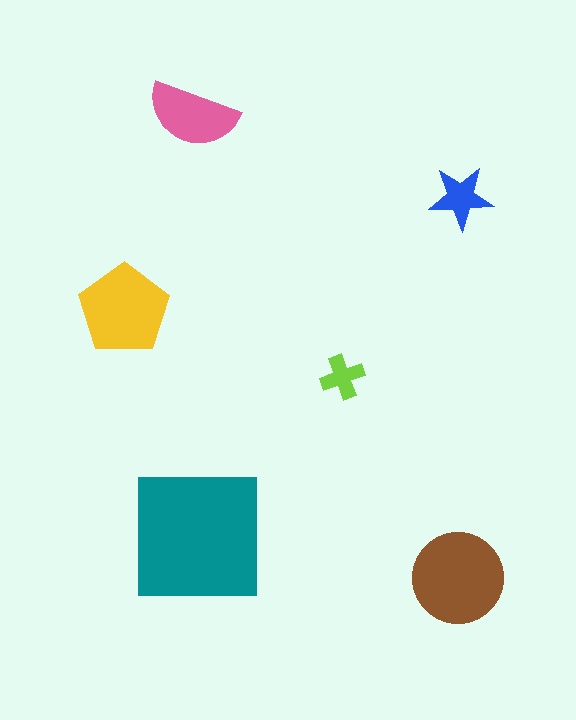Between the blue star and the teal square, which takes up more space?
The teal square.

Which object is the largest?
The teal square.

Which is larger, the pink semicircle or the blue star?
The pink semicircle.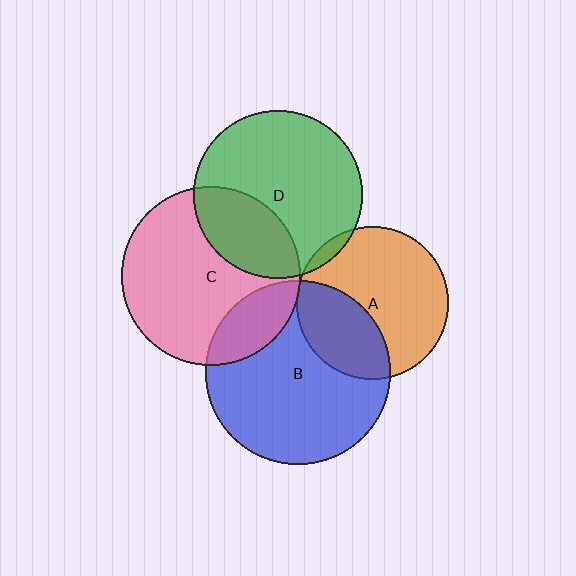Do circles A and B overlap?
Yes.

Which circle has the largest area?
Circle B (blue).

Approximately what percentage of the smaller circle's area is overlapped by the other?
Approximately 35%.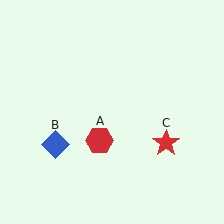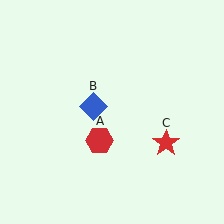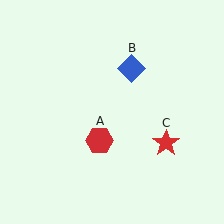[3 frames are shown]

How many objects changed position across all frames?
1 object changed position: blue diamond (object B).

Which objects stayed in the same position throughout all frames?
Red hexagon (object A) and red star (object C) remained stationary.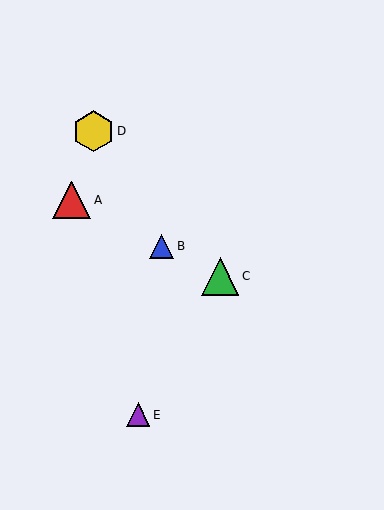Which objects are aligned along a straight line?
Objects A, B, C are aligned along a straight line.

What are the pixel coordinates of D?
Object D is at (93, 131).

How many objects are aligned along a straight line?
3 objects (A, B, C) are aligned along a straight line.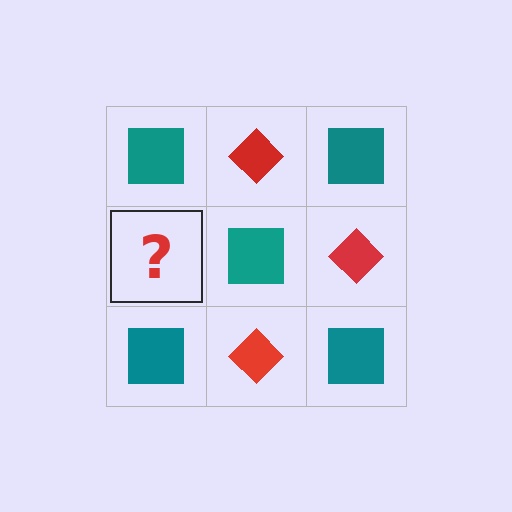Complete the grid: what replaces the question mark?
The question mark should be replaced with a red diamond.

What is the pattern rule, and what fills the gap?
The rule is that it alternates teal square and red diamond in a checkerboard pattern. The gap should be filled with a red diamond.